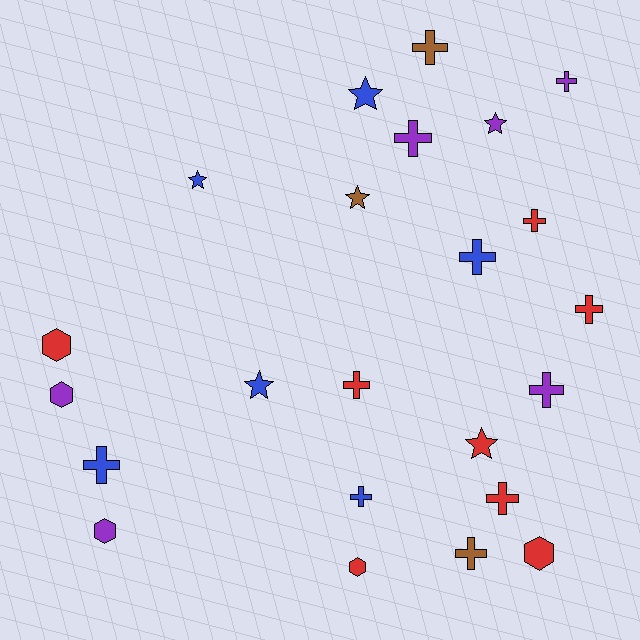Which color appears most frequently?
Red, with 8 objects.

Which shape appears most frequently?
Cross, with 12 objects.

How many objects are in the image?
There are 23 objects.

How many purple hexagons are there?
There are 2 purple hexagons.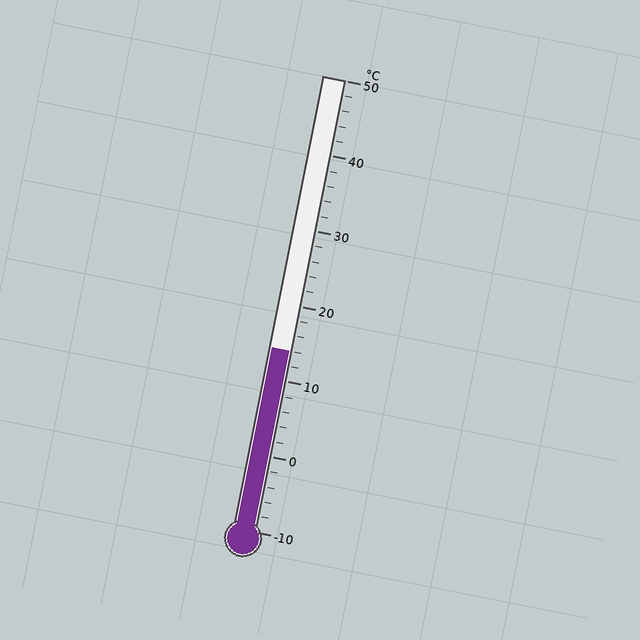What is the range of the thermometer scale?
The thermometer scale ranges from -10°C to 50°C.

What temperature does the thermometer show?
The thermometer shows approximately 14°C.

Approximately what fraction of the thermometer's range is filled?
The thermometer is filled to approximately 40% of its range.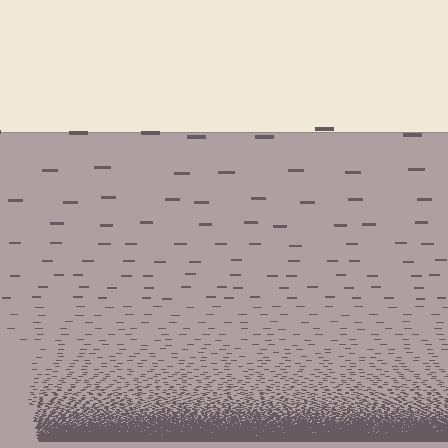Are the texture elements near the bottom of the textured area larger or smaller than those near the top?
Smaller. The gradient is inverted — elements near the bottom are smaller and denser.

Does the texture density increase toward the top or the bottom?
Density increases toward the bottom.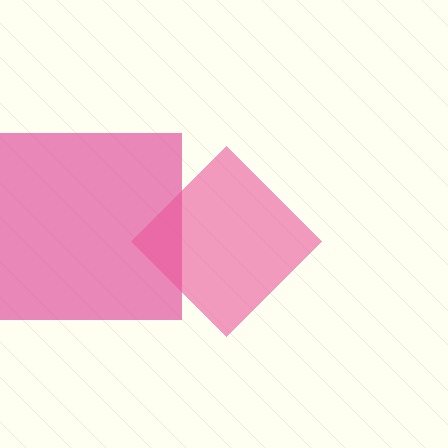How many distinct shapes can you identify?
There are 2 distinct shapes: a magenta square, a pink diamond.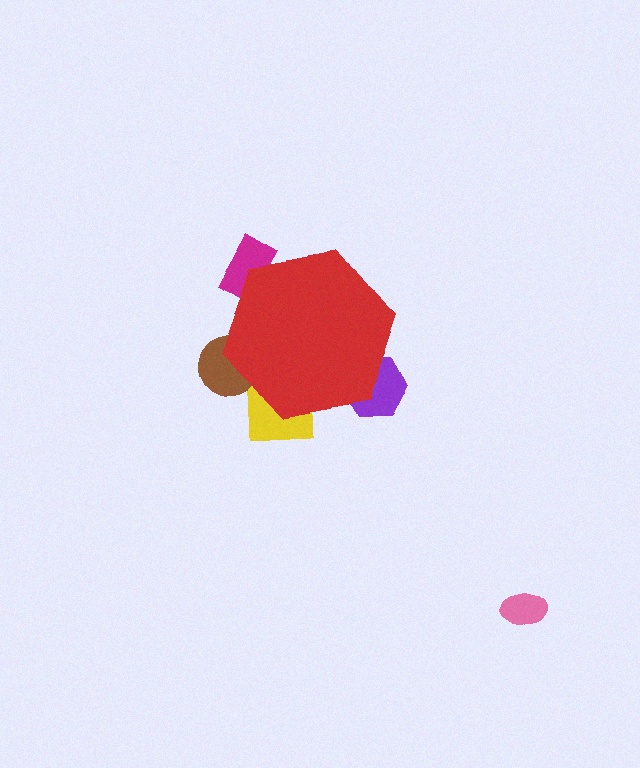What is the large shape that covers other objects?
A red hexagon.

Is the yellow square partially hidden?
Yes, the yellow square is partially hidden behind the red hexagon.